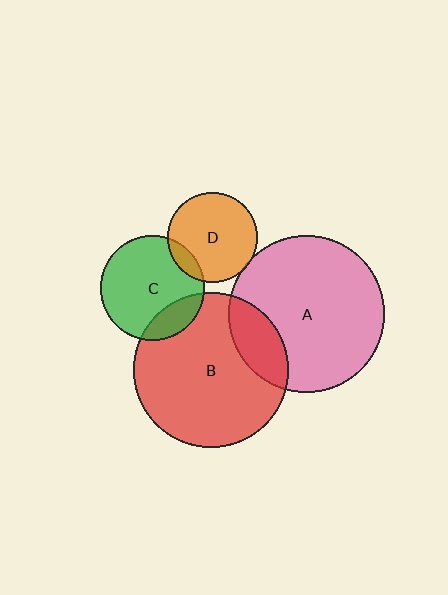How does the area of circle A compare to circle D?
Approximately 3.0 times.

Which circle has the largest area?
Circle A (pink).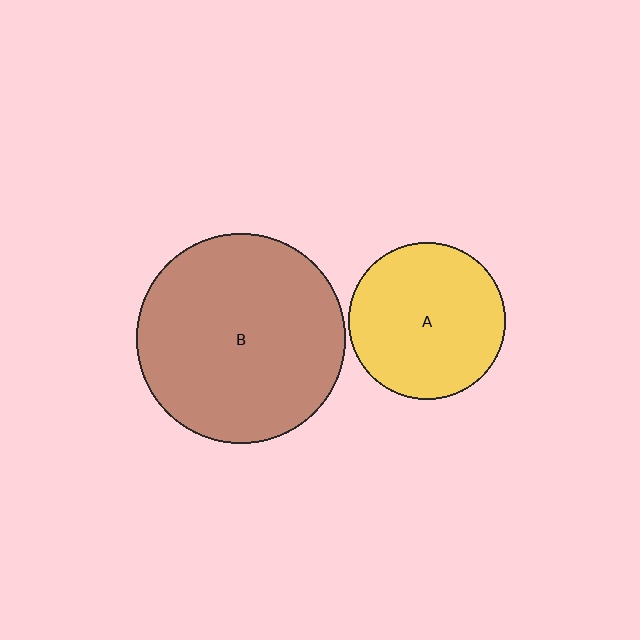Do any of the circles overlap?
No, none of the circles overlap.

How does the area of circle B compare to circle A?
Approximately 1.8 times.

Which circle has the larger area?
Circle B (brown).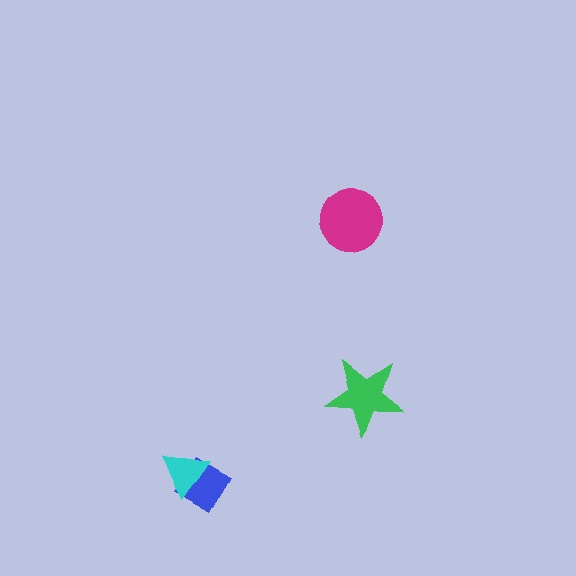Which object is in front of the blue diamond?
The cyan triangle is in front of the blue diamond.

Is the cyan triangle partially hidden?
No, no other shape covers it.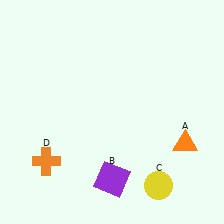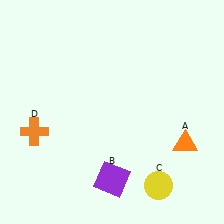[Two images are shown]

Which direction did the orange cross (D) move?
The orange cross (D) moved up.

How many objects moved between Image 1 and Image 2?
1 object moved between the two images.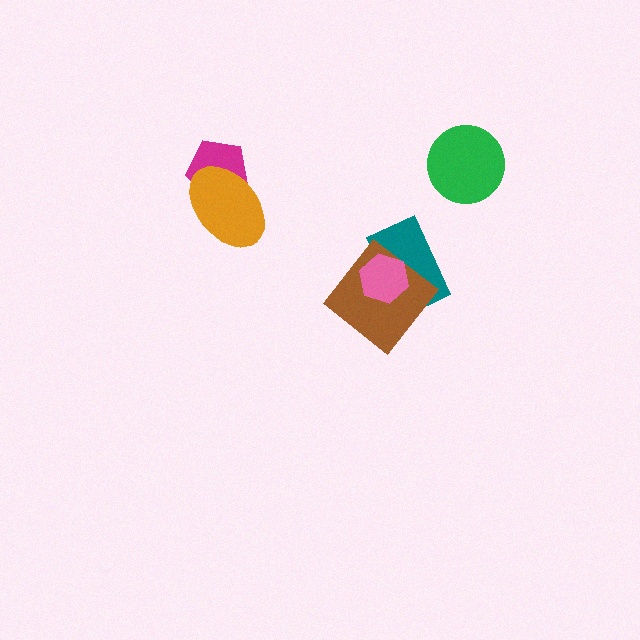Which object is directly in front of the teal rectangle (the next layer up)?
The brown diamond is directly in front of the teal rectangle.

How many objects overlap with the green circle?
0 objects overlap with the green circle.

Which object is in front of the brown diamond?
The pink hexagon is in front of the brown diamond.